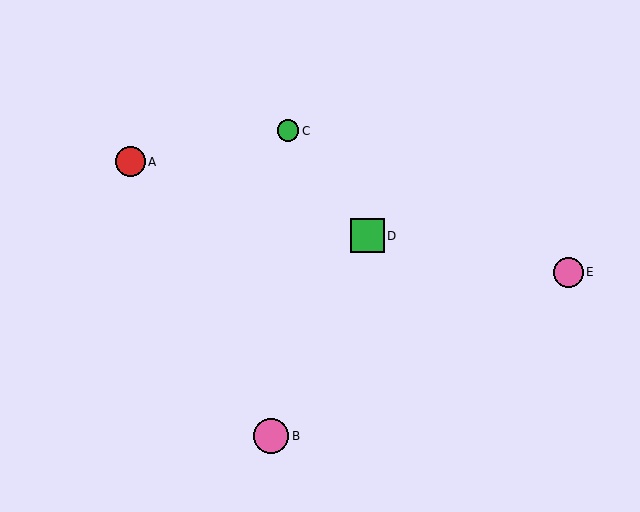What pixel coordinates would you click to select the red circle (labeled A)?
Click at (131, 162) to select the red circle A.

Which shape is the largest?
The pink circle (labeled B) is the largest.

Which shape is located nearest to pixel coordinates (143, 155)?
The red circle (labeled A) at (131, 162) is nearest to that location.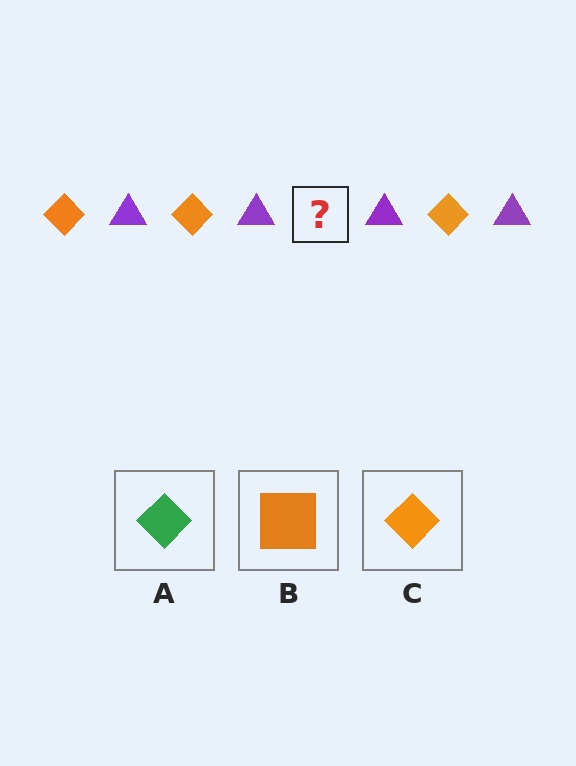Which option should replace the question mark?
Option C.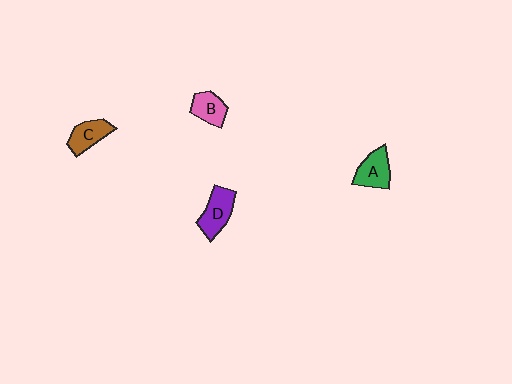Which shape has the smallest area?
Shape B (pink).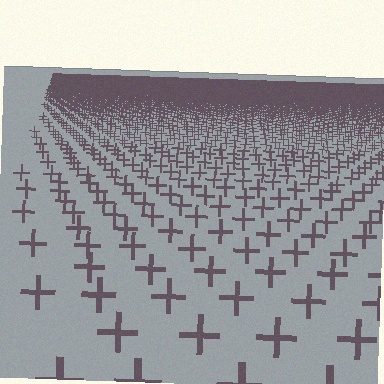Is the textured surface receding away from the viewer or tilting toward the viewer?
The surface is receding away from the viewer. Texture elements get smaller and denser toward the top.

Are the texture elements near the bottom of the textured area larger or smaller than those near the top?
Larger. Near the bottom, elements are closer to the viewer and appear at a bigger on-screen size.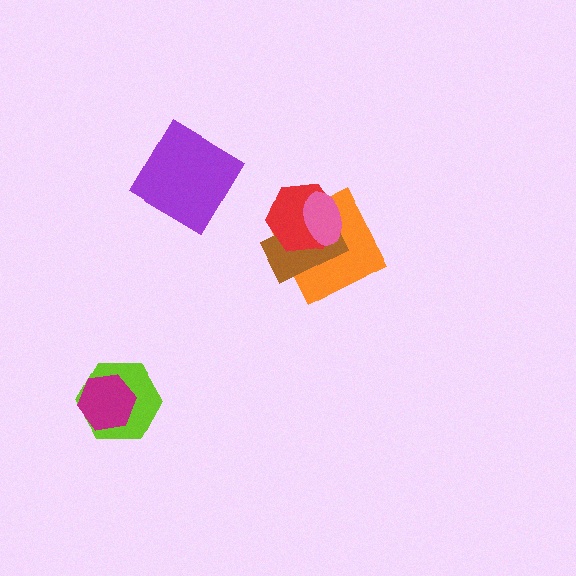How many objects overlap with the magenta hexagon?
1 object overlaps with the magenta hexagon.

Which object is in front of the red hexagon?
The pink ellipse is in front of the red hexagon.